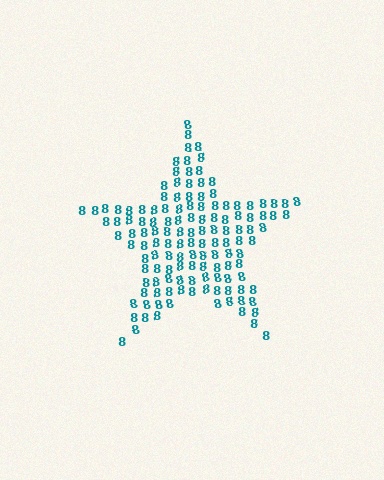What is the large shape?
The large shape is a star.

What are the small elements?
The small elements are digit 8's.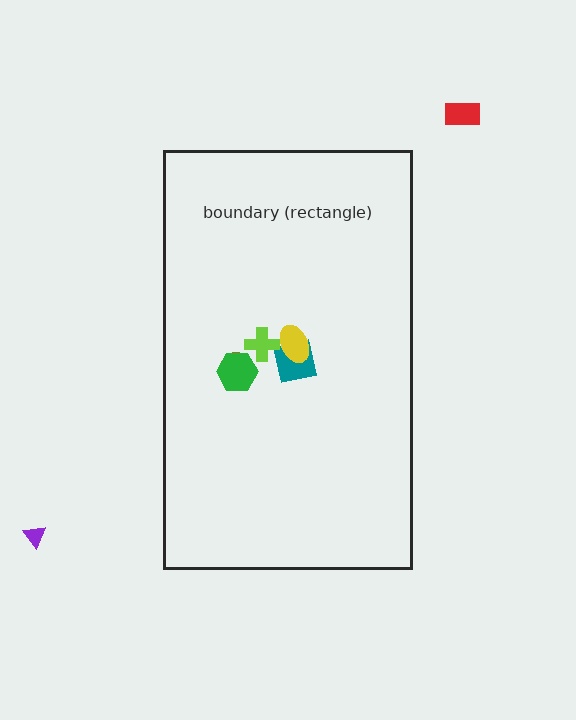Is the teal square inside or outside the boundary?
Inside.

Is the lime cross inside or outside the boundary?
Inside.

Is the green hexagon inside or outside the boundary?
Inside.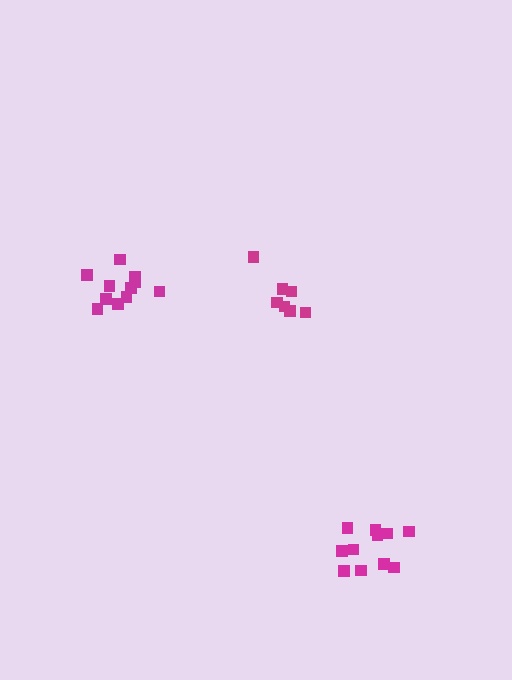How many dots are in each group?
Group 1: 7 dots, Group 2: 11 dots, Group 3: 11 dots (29 total).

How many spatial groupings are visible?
There are 3 spatial groupings.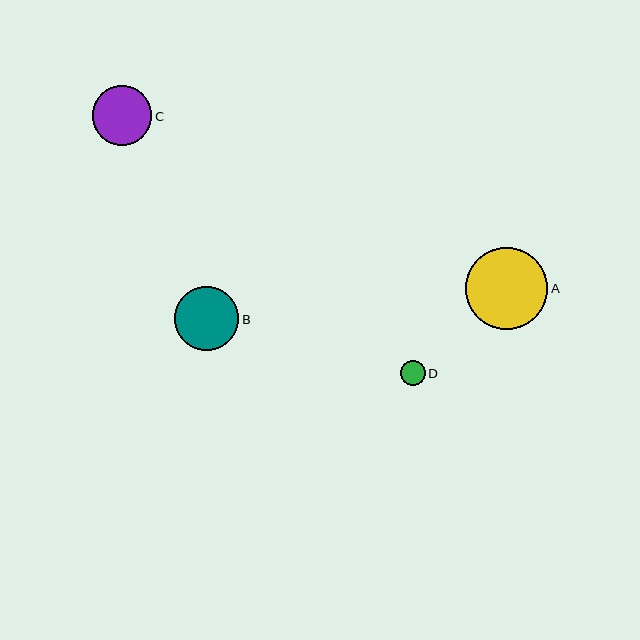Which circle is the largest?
Circle A is the largest with a size of approximately 82 pixels.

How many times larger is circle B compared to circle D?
Circle B is approximately 2.6 times the size of circle D.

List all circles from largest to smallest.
From largest to smallest: A, B, C, D.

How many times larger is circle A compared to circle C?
Circle A is approximately 1.4 times the size of circle C.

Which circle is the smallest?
Circle D is the smallest with a size of approximately 25 pixels.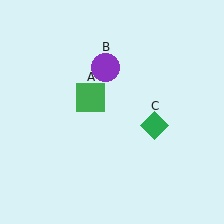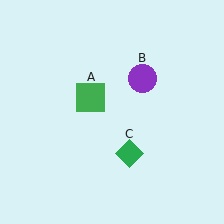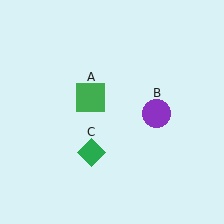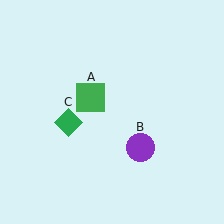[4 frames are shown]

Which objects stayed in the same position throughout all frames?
Green square (object A) remained stationary.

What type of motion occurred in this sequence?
The purple circle (object B), green diamond (object C) rotated clockwise around the center of the scene.